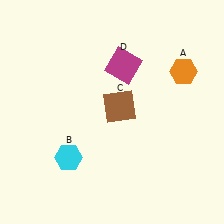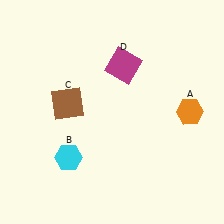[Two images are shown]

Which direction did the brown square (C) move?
The brown square (C) moved left.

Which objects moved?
The objects that moved are: the orange hexagon (A), the brown square (C).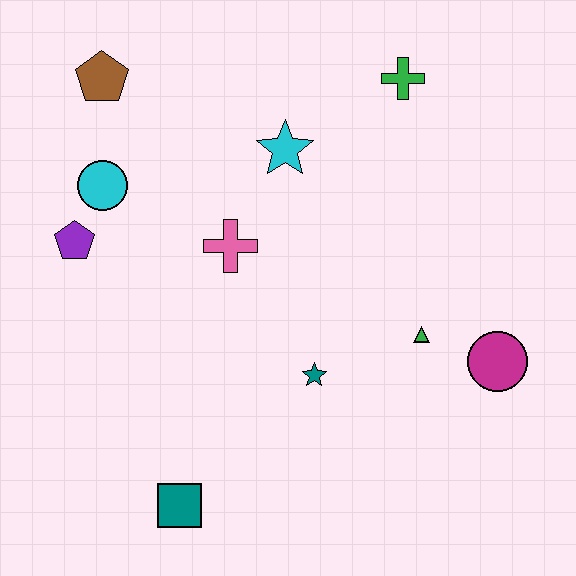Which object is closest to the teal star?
The green triangle is closest to the teal star.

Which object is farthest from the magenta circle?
The brown pentagon is farthest from the magenta circle.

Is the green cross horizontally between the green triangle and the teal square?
Yes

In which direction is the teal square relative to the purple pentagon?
The teal square is below the purple pentagon.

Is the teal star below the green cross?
Yes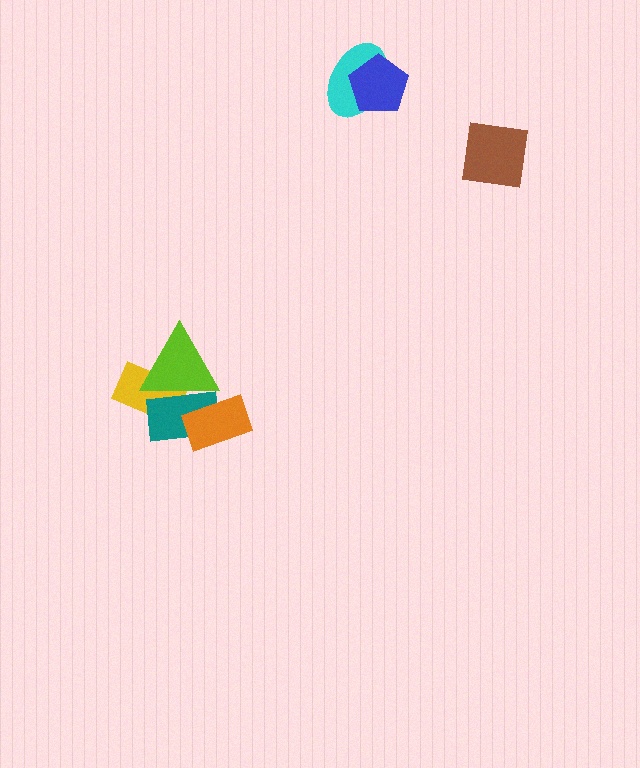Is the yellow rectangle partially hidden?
Yes, it is partially covered by another shape.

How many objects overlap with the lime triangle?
3 objects overlap with the lime triangle.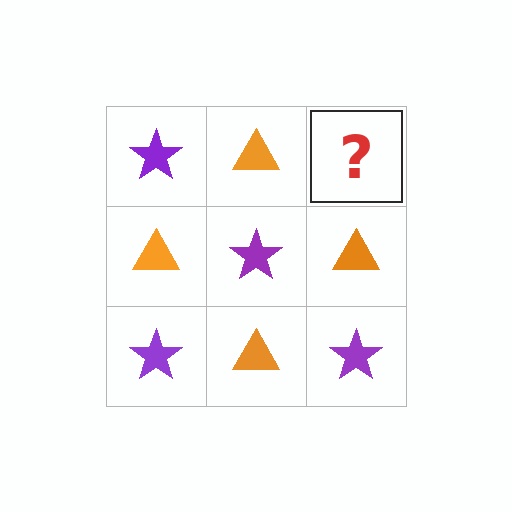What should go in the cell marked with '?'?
The missing cell should contain a purple star.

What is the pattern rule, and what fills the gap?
The rule is that it alternates purple star and orange triangle in a checkerboard pattern. The gap should be filled with a purple star.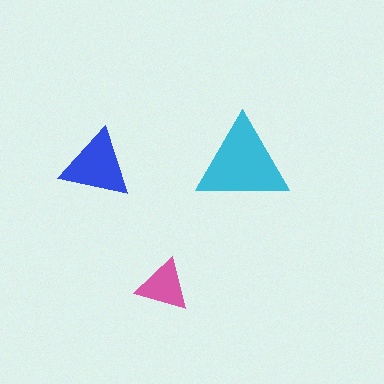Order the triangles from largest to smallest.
the cyan one, the blue one, the pink one.